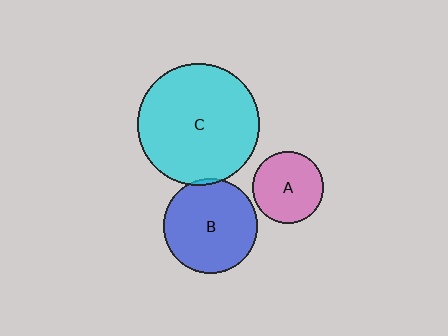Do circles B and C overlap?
Yes.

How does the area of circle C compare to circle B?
Approximately 1.7 times.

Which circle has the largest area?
Circle C (cyan).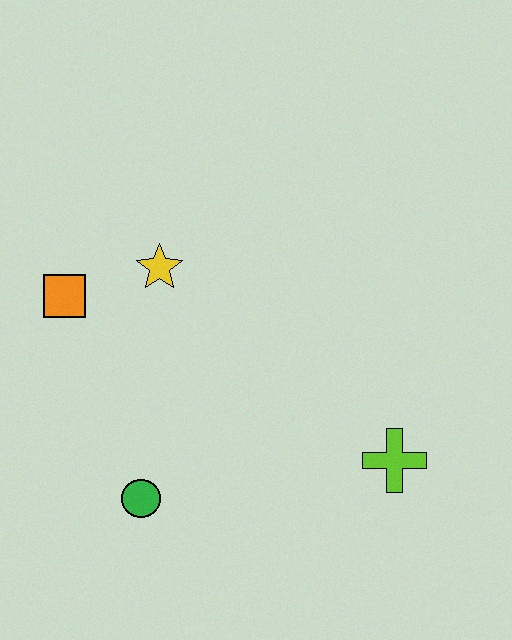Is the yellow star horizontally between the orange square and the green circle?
No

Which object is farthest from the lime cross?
The orange square is farthest from the lime cross.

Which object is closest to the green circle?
The orange square is closest to the green circle.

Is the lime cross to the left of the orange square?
No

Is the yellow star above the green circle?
Yes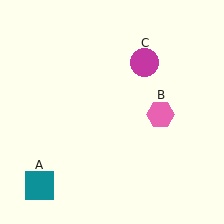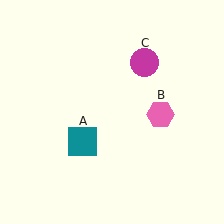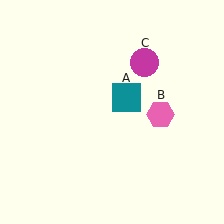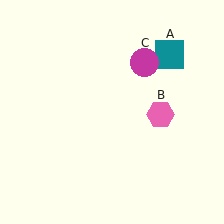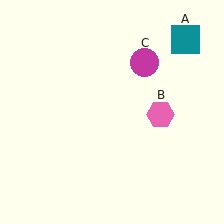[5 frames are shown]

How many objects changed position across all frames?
1 object changed position: teal square (object A).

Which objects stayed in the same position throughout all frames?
Pink hexagon (object B) and magenta circle (object C) remained stationary.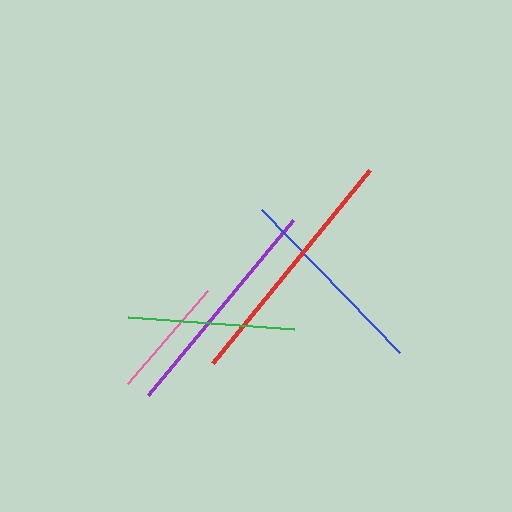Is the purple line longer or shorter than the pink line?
The purple line is longer than the pink line.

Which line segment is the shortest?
The pink line is the shortest at approximately 123 pixels.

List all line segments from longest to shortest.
From longest to shortest: red, purple, blue, green, pink.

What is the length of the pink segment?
The pink segment is approximately 123 pixels long.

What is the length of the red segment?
The red segment is approximately 249 pixels long.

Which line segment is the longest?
The red line is the longest at approximately 249 pixels.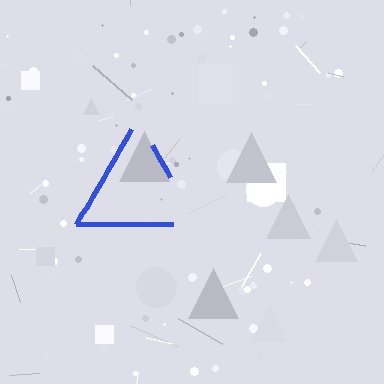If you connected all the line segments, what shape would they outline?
They would outline a triangle.